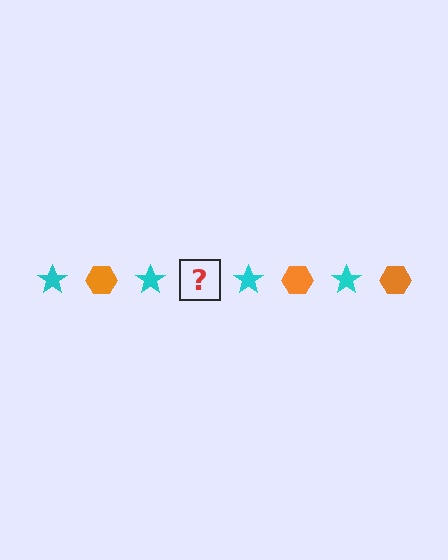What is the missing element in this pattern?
The missing element is an orange hexagon.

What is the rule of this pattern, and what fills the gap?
The rule is that the pattern alternates between cyan star and orange hexagon. The gap should be filled with an orange hexagon.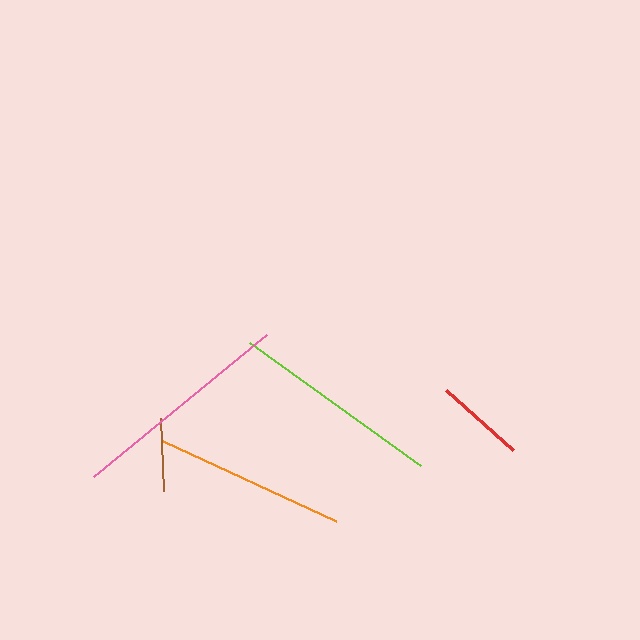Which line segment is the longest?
The pink line is the longest at approximately 224 pixels.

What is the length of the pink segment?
The pink segment is approximately 224 pixels long.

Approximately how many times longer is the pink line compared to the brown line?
The pink line is approximately 3.1 times the length of the brown line.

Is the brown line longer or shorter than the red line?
The red line is longer than the brown line.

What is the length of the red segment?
The red segment is approximately 90 pixels long.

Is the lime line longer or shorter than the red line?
The lime line is longer than the red line.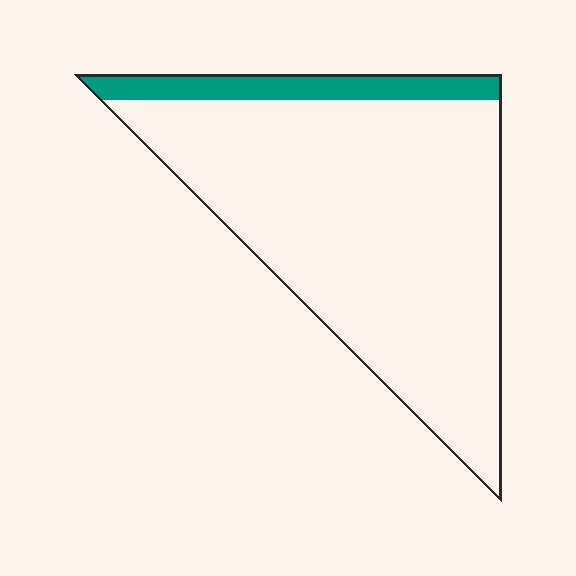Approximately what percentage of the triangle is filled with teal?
Approximately 10%.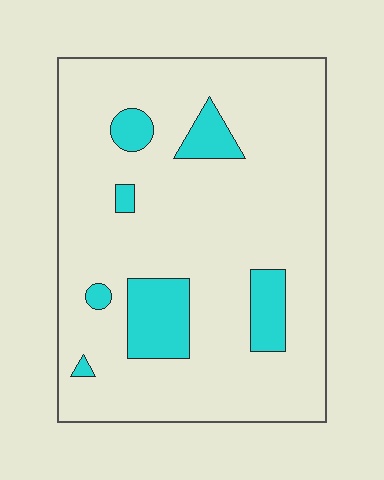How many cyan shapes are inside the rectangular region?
7.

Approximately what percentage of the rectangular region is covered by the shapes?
Approximately 15%.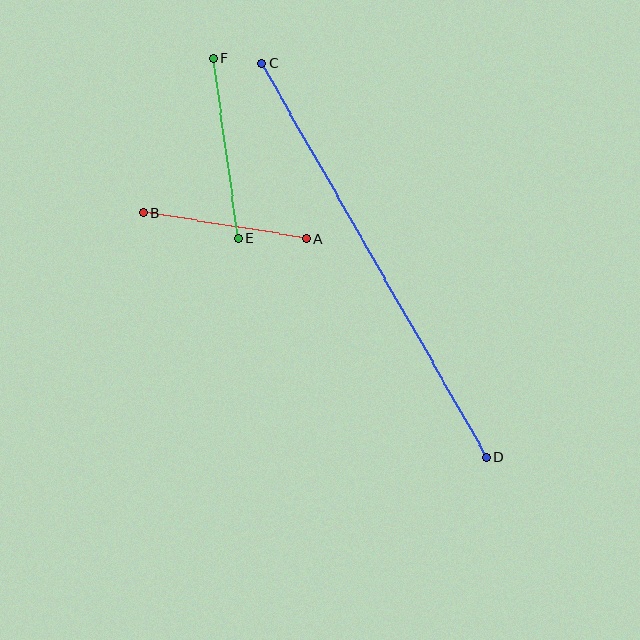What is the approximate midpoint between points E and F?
The midpoint is at approximately (226, 148) pixels.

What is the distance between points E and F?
The distance is approximately 182 pixels.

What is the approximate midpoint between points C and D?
The midpoint is at approximately (374, 260) pixels.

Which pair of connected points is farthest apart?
Points C and D are farthest apart.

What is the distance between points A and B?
The distance is approximately 164 pixels.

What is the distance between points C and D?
The distance is approximately 454 pixels.